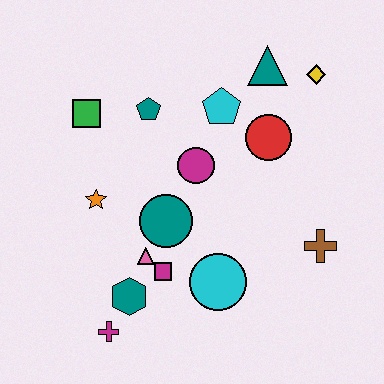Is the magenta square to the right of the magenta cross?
Yes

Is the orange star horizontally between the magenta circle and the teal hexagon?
No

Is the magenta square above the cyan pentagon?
No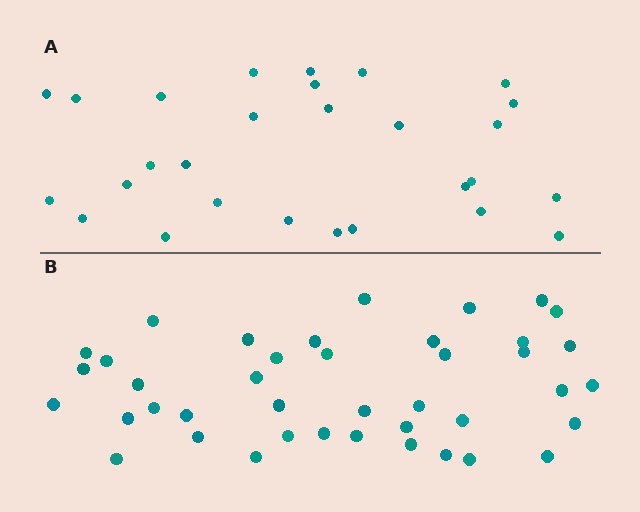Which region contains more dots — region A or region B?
Region B (the bottom region) has more dots.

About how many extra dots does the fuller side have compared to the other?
Region B has approximately 15 more dots than region A.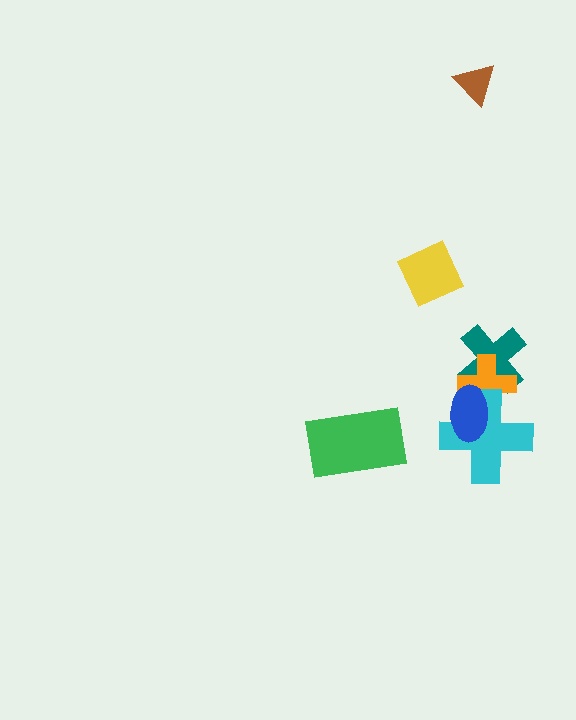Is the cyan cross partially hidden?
Yes, it is partially covered by another shape.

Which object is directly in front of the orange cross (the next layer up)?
The cyan cross is directly in front of the orange cross.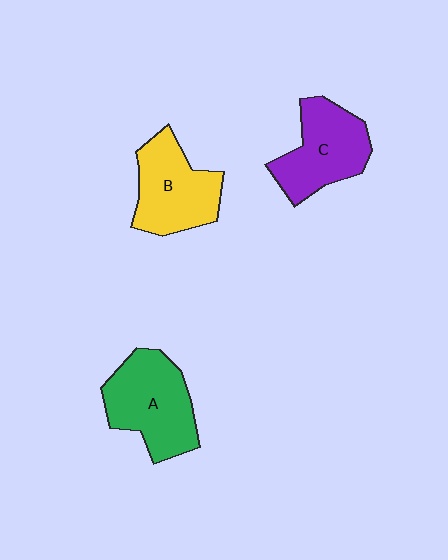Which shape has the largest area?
Shape A (green).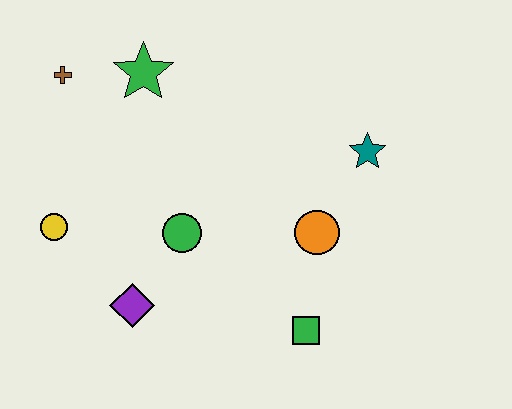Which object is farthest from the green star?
The green square is farthest from the green star.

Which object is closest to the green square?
The orange circle is closest to the green square.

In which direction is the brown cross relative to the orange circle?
The brown cross is to the left of the orange circle.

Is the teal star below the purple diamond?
No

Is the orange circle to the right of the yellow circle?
Yes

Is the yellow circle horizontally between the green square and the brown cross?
No